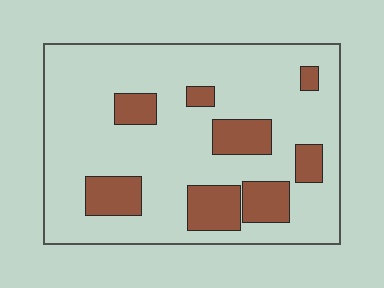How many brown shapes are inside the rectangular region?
8.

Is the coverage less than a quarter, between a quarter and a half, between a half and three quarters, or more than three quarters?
Less than a quarter.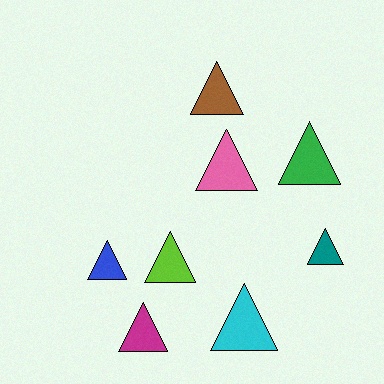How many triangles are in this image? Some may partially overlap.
There are 8 triangles.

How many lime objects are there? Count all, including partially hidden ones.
There is 1 lime object.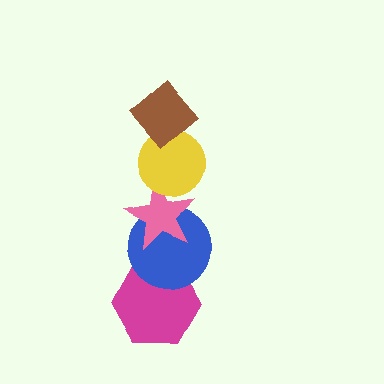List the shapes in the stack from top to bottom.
From top to bottom: the brown diamond, the yellow circle, the pink star, the blue circle, the magenta hexagon.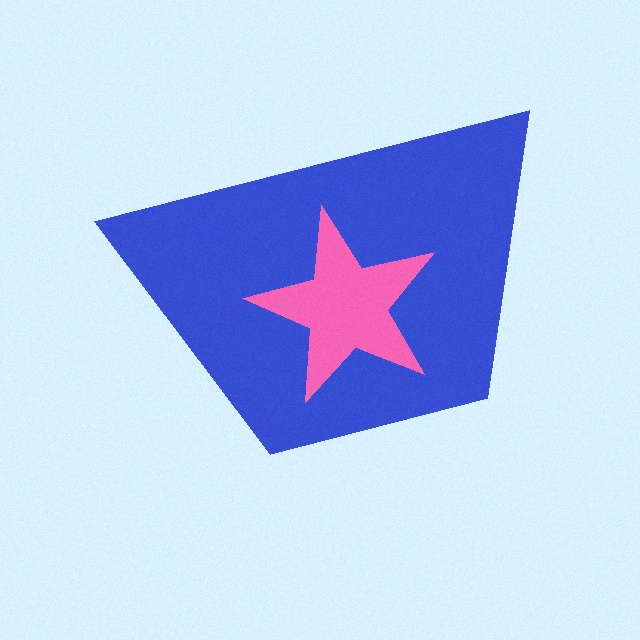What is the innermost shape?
The pink star.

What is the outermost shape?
The blue trapezoid.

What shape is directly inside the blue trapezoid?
The pink star.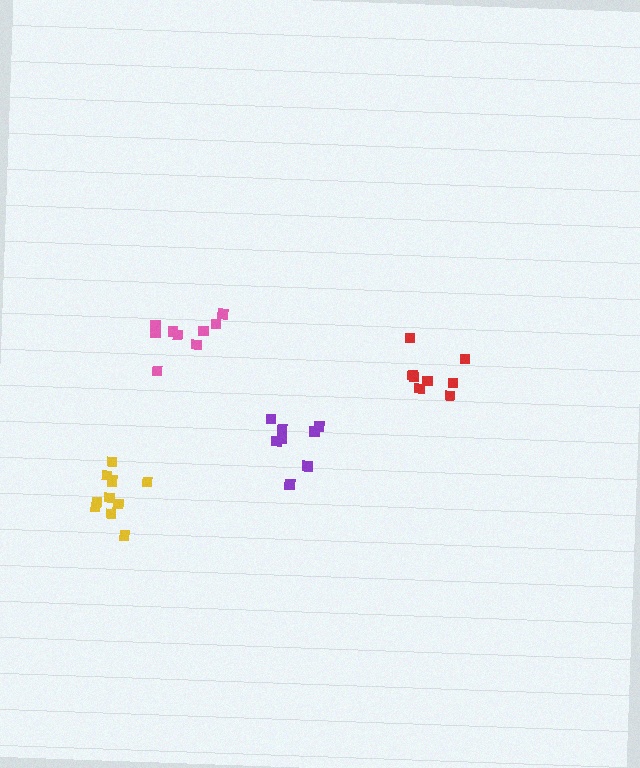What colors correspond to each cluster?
The clusters are colored: red, yellow, purple, pink.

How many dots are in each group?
Group 1: 8 dots, Group 2: 11 dots, Group 3: 8 dots, Group 4: 9 dots (36 total).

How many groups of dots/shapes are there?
There are 4 groups.